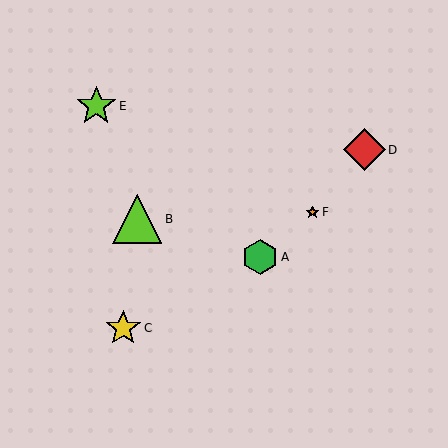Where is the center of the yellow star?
The center of the yellow star is at (123, 328).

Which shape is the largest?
The lime triangle (labeled B) is the largest.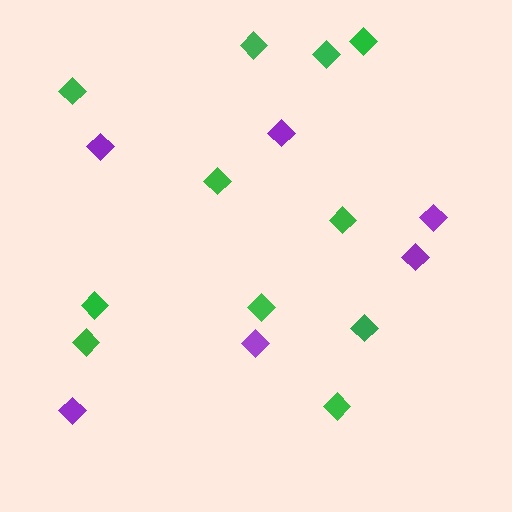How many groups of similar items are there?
There are 2 groups: one group of green diamonds (11) and one group of purple diamonds (6).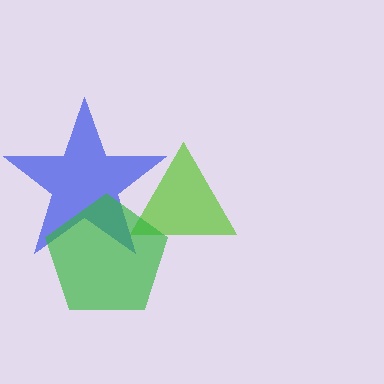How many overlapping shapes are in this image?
There are 3 overlapping shapes in the image.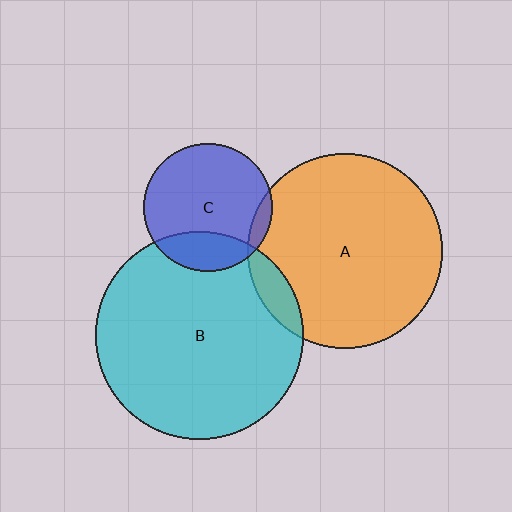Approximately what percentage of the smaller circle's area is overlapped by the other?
Approximately 5%.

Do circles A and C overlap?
Yes.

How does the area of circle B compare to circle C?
Approximately 2.6 times.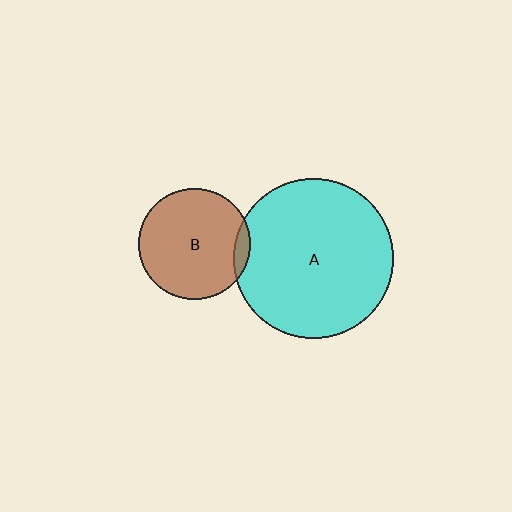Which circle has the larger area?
Circle A (cyan).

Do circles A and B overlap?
Yes.